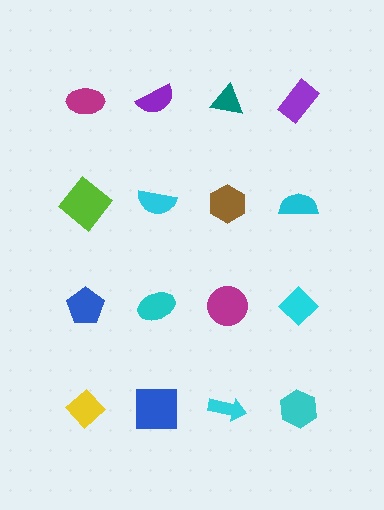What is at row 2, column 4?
A cyan semicircle.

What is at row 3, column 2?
A cyan ellipse.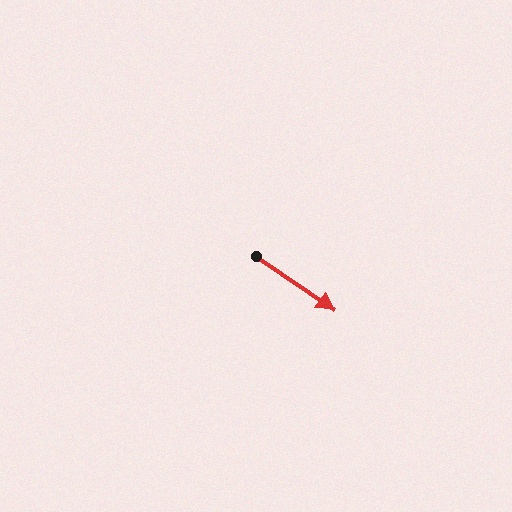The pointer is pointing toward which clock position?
Roughly 4 o'clock.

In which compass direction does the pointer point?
Southeast.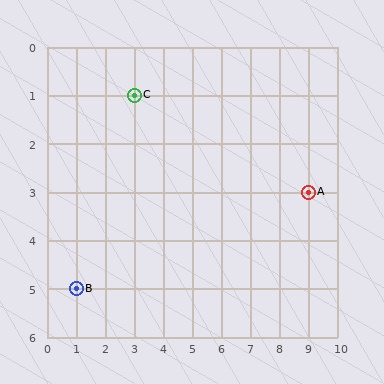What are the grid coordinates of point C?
Point C is at grid coordinates (3, 1).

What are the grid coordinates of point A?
Point A is at grid coordinates (9, 3).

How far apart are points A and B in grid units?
Points A and B are 8 columns and 2 rows apart (about 8.2 grid units diagonally).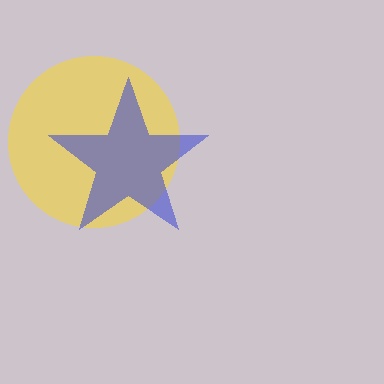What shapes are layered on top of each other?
The layered shapes are: a yellow circle, a blue star.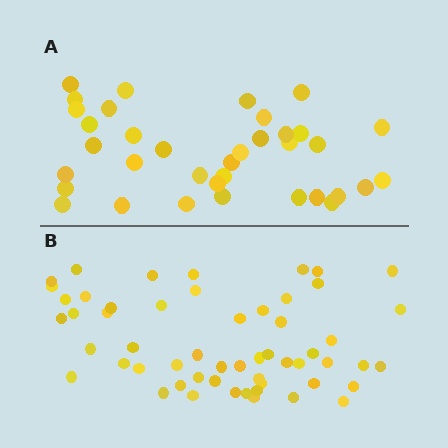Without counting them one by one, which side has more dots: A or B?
Region B (the bottom region) has more dots.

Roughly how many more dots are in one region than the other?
Region B has approximately 20 more dots than region A.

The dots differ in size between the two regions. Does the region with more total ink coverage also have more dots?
No. Region A has more total ink coverage because its dots are larger, but region B actually contains more individual dots. Total area can be misleading — the number of items is what matters here.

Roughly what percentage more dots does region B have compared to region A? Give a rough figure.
About 55% more.